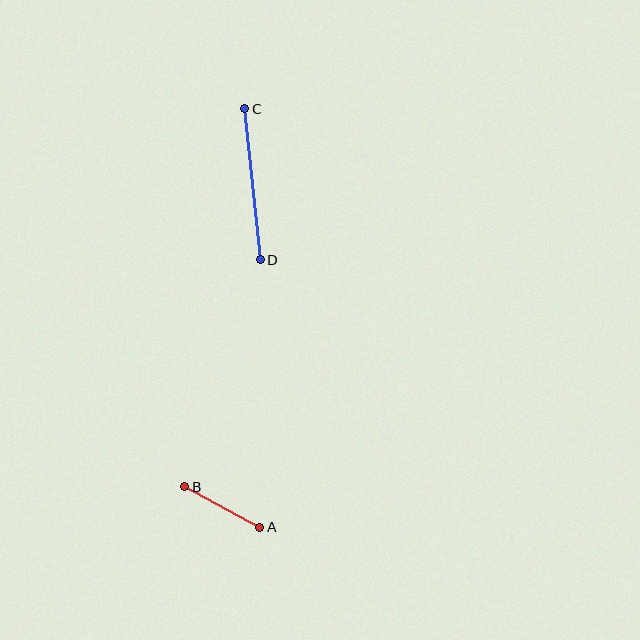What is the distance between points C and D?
The distance is approximately 152 pixels.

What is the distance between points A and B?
The distance is approximately 86 pixels.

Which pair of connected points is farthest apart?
Points C and D are farthest apart.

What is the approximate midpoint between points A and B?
The midpoint is at approximately (222, 507) pixels.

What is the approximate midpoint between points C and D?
The midpoint is at approximately (253, 184) pixels.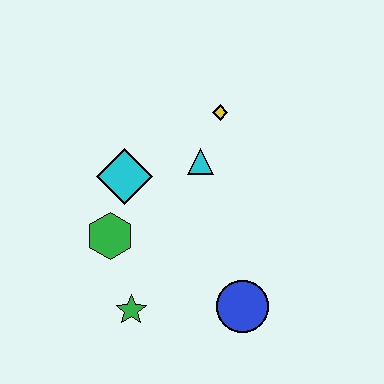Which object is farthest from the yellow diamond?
The green star is farthest from the yellow diamond.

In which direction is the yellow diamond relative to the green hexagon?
The yellow diamond is above the green hexagon.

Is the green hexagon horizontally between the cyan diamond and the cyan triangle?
No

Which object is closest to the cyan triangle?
The yellow diamond is closest to the cyan triangle.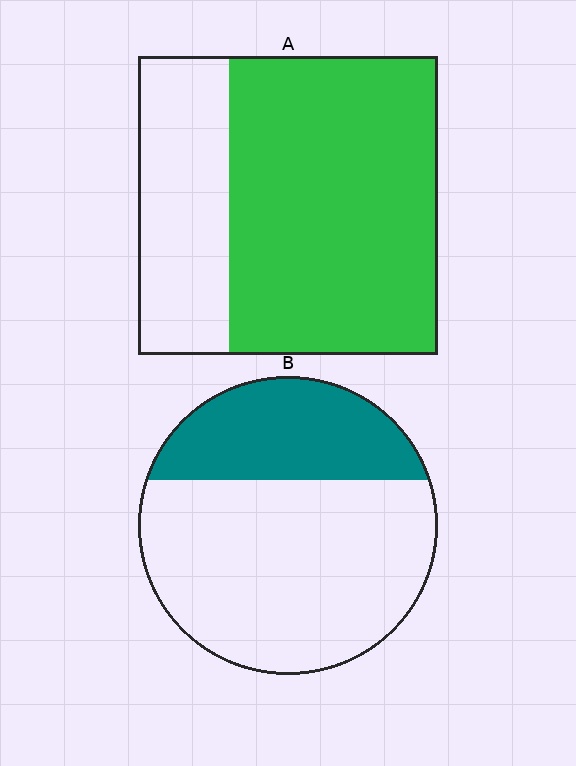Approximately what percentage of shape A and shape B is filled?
A is approximately 70% and B is approximately 30%.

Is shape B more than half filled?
No.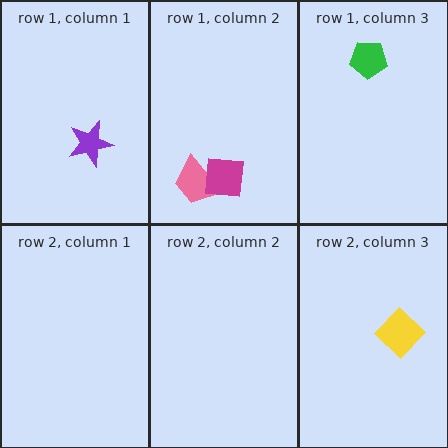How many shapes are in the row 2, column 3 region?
1.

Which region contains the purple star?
The row 1, column 1 region.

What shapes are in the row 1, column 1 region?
The purple star.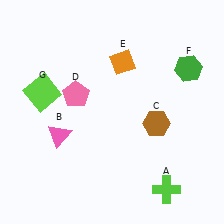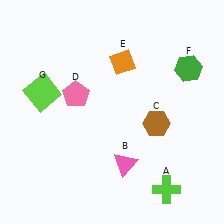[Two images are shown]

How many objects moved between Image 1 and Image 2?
1 object moved between the two images.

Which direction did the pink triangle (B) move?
The pink triangle (B) moved right.